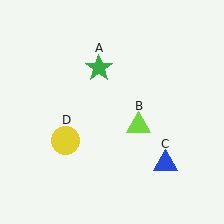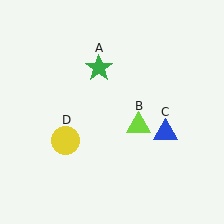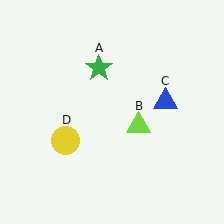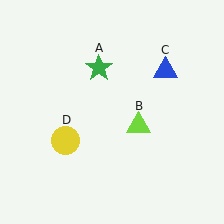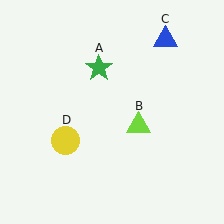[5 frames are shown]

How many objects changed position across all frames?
1 object changed position: blue triangle (object C).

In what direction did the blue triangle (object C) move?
The blue triangle (object C) moved up.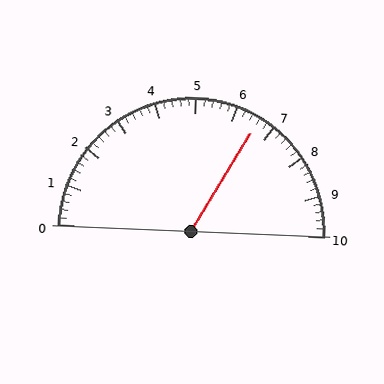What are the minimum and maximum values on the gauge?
The gauge ranges from 0 to 10.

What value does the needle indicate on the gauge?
The needle indicates approximately 6.6.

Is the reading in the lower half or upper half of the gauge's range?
The reading is in the upper half of the range (0 to 10).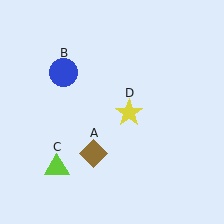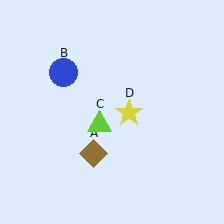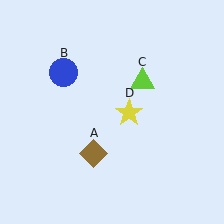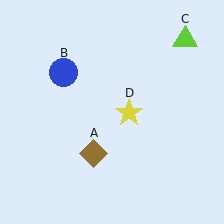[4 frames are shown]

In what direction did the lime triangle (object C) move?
The lime triangle (object C) moved up and to the right.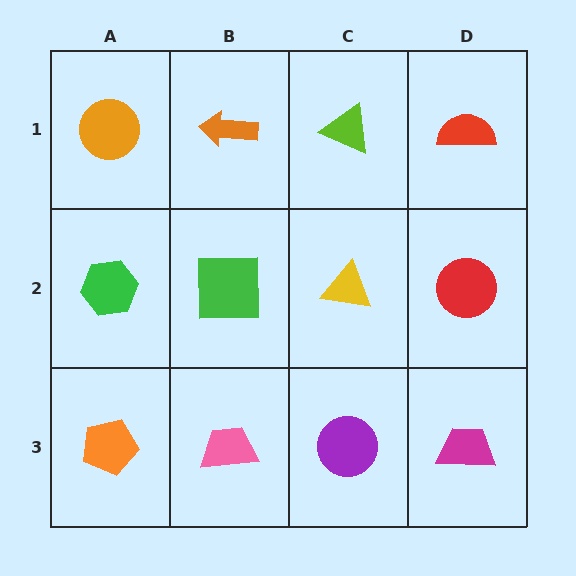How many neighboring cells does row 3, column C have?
3.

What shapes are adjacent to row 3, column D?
A red circle (row 2, column D), a purple circle (row 3, column C).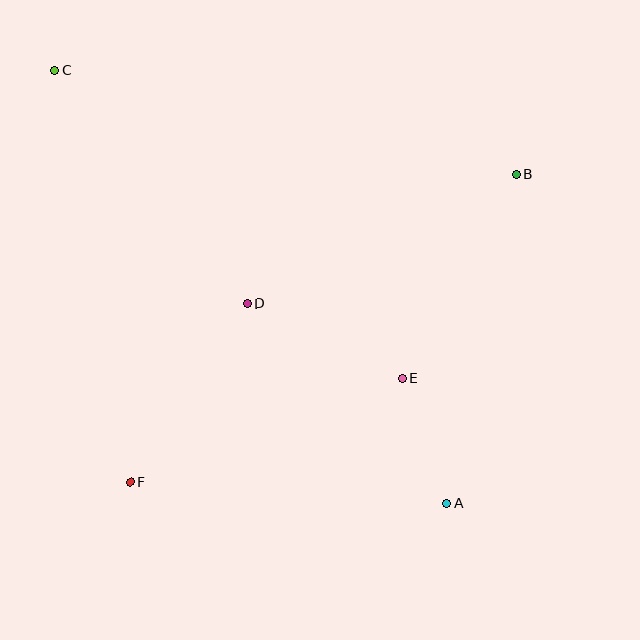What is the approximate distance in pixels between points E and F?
The distance between E and F is approximately 291 pixels.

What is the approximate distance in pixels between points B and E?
The distance between B and E is approximately 233 pixels.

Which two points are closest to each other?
Points A and E are closest to each other.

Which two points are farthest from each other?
Points A and C are farthest from each other.